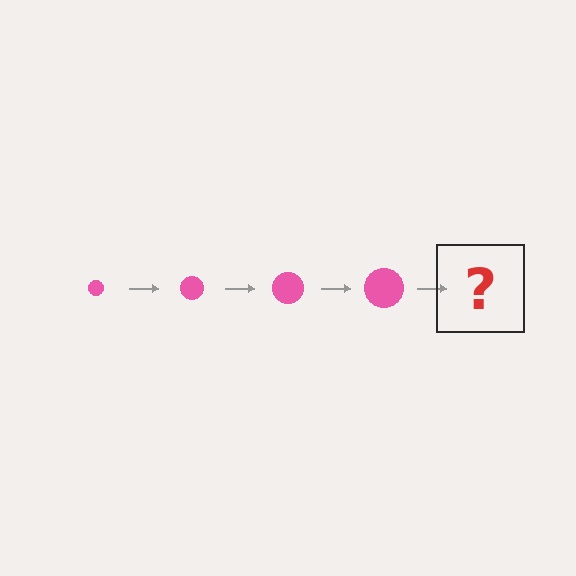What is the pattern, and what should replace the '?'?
The pattern is that the circle gets progressively larger each step. The '?' should be a pink circle, larger than the previous one.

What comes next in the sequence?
The next element should be a pink circle, larger than the previous one.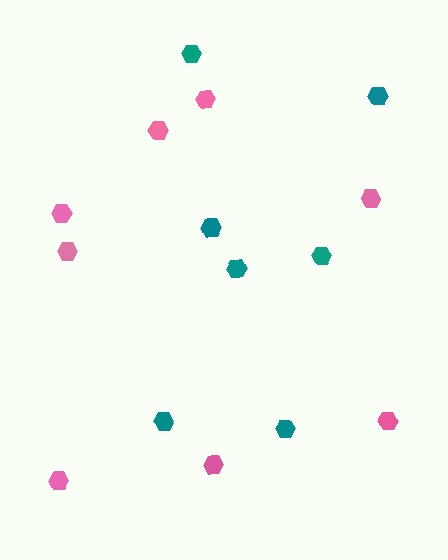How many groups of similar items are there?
There are 2 groups: one group of teal hexagons (7) and one group of pink hexagons (8).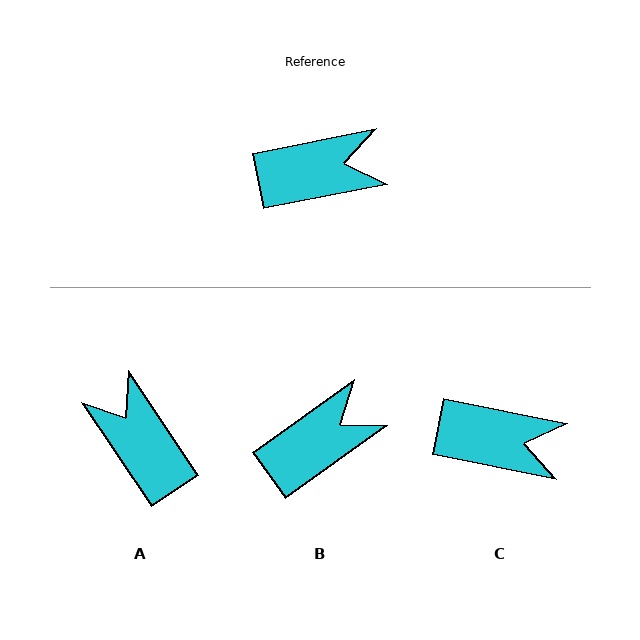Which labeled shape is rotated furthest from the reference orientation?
A, about 113 degrees away.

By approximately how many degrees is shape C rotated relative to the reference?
Approximately 22 degrees clockwise.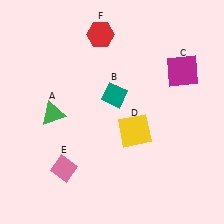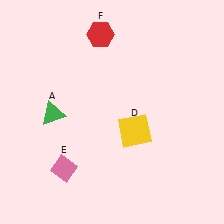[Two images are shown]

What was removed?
The magenta square (C), the teal diamond (B) were removed in Image 2.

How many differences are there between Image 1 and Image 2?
There are 2 differences between the two images.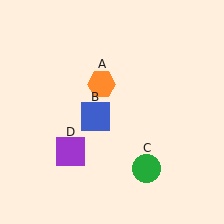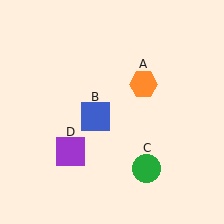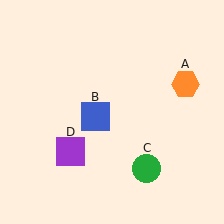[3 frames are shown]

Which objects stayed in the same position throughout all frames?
Blue square (object B) and green circle (object C) and purple square (object D) remained stationary.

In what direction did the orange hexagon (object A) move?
The orange hexagon (object A) moved right.